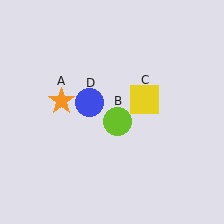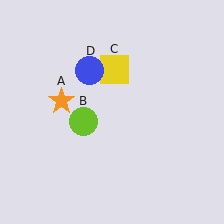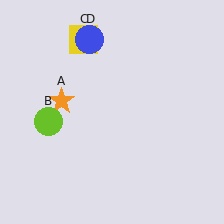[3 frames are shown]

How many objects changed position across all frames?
3 objects changed position: lime circle (object B), yellow square (object C), blue circle (object D).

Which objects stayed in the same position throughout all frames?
Orange star (object A) remained stationary.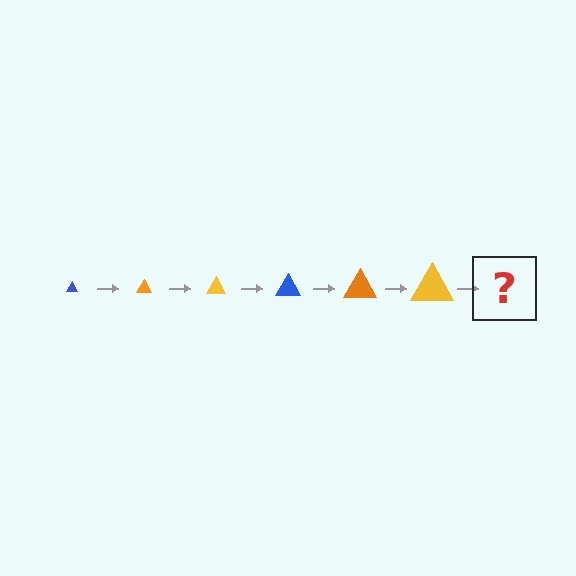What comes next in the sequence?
The next element should be a blue triangle, larger than the previous one.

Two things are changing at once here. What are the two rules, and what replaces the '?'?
The two rules are that the triangle grows larger each step and the color cycles through blue, orange, and yellow. The '?' should be a blue triangle, larger than the previous one.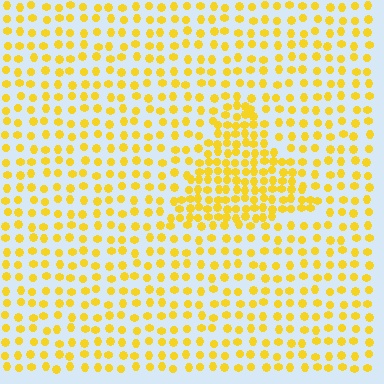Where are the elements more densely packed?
The elements are more densely packed inside the triangle boundary.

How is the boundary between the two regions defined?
The boundary is defined by a change in element density (approximately 1.9x ratio). All elements are the same color, size, and shape.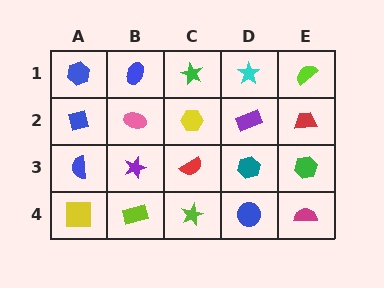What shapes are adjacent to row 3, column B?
A pink ellipse (row 2, column B), a lime rectangle (row 4, column B), a blue semicircle (row 3, column A), a red semicircle (row 3, column C).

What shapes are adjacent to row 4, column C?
A red semicircle (row 3, column C), a lime rectangle (row 4, column B), a blue circle (row 4, column D).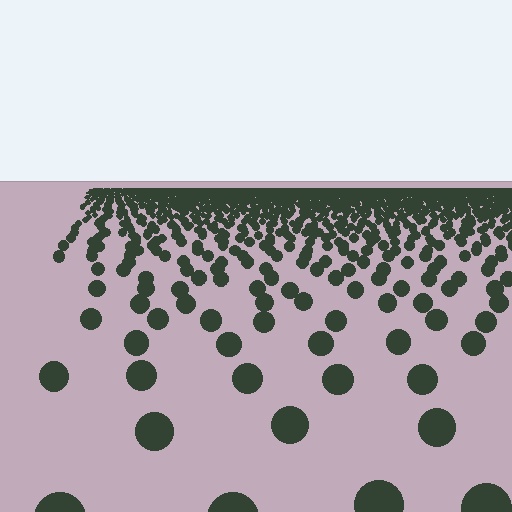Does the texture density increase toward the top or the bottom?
Density increases toward the top.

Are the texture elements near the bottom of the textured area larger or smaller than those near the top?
Larger. Near the bottom, elements are closer to the viewer and appear at a bigger on-screen size.